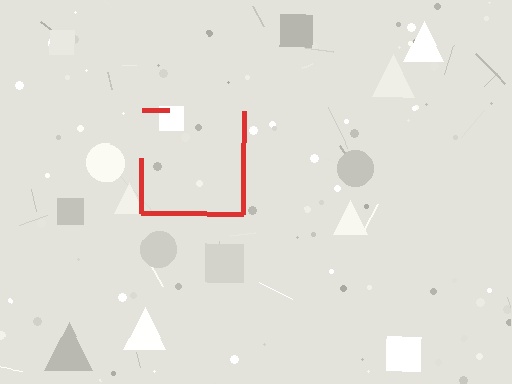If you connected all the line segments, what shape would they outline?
They would outline a square.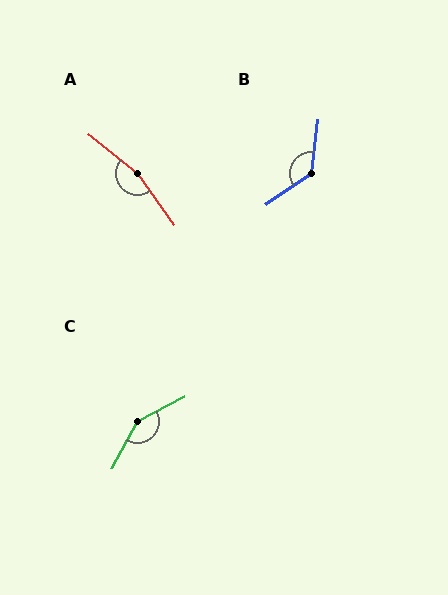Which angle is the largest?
A, at approximately 165 degrees.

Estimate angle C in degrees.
Approximately 146 degrees.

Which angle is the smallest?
B, at approximately 131 degrees.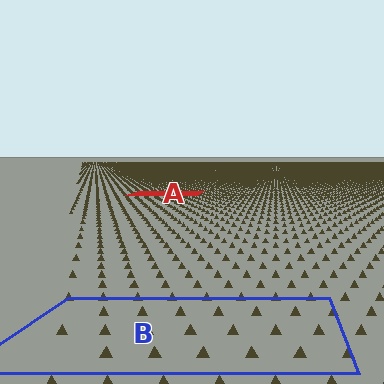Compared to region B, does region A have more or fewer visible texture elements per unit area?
Region A has more texture elements per unit area — they are packed more densely because it is farther away.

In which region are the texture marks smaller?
The texture marks are smaller in region A, because it is farther away.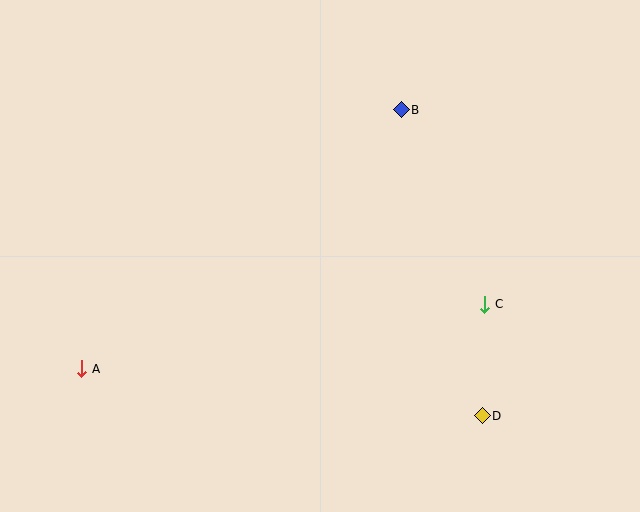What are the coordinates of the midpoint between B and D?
The midpoint between B and D is at (442, 263).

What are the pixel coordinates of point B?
Point B is at (401, 110).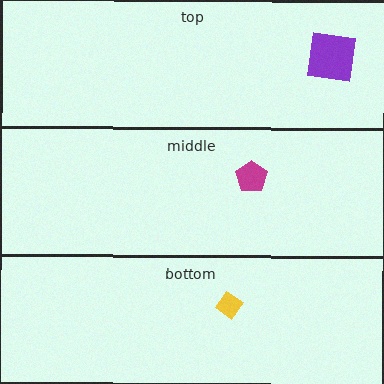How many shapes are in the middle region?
1.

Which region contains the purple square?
The top region.